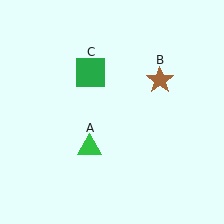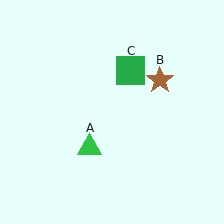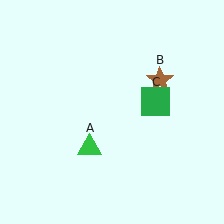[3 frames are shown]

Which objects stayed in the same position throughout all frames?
Green triangle (object A) and brown star (object B) remained stationary.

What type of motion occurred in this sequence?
The green square (object C) rotated clockwise around the center of the scene.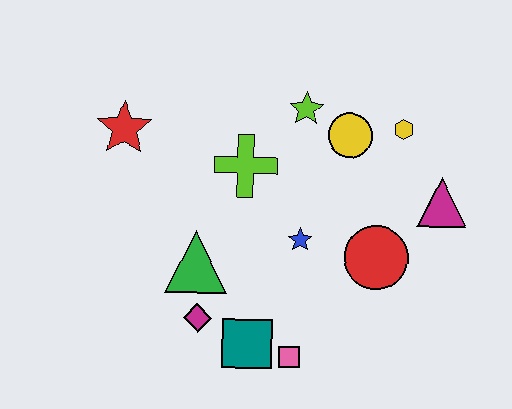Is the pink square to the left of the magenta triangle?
Yes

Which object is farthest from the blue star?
The red star is farthest from the blue star.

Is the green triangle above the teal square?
Yes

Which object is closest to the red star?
The lime cross is closest to the red star.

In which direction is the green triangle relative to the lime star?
The green triangle is below the lime star.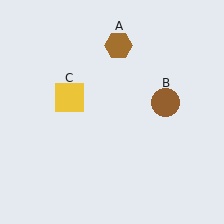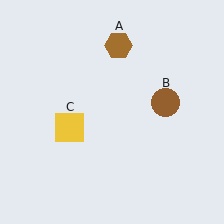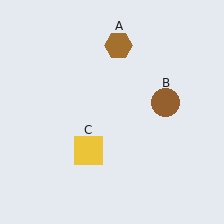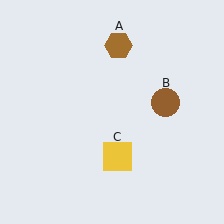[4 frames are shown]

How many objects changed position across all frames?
1 object changed position: yellow square (object C).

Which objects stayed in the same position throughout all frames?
Brown hexagon (object A) and brown circle (object B) remained stationary.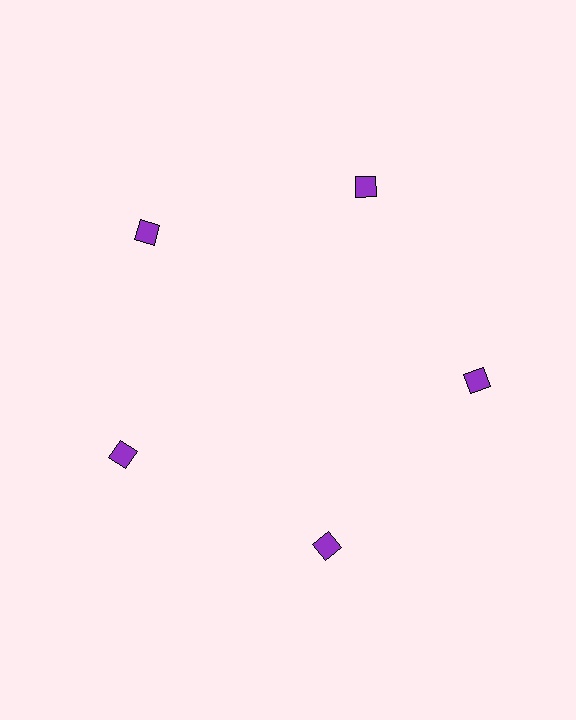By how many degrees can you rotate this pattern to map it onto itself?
The pattern maps onto itself every 72 degrees of rotation.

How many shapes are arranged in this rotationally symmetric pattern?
There are 5 shapes, arranged in 5 groups of 1.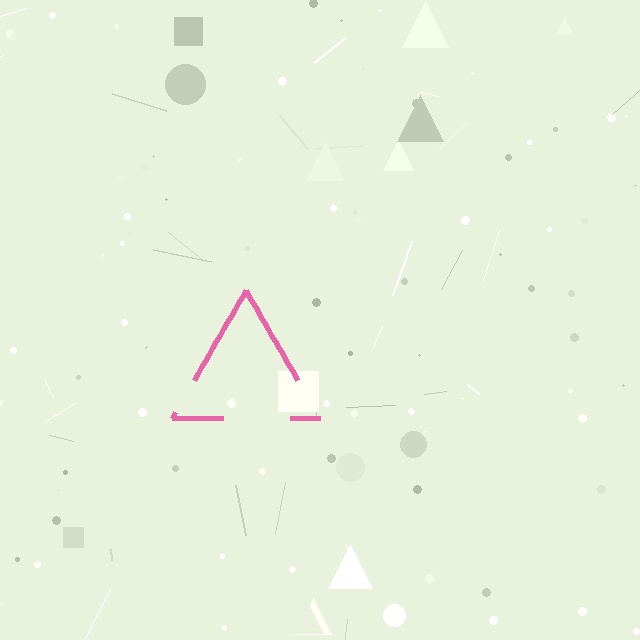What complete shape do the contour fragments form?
The contour fragments form a triangle.